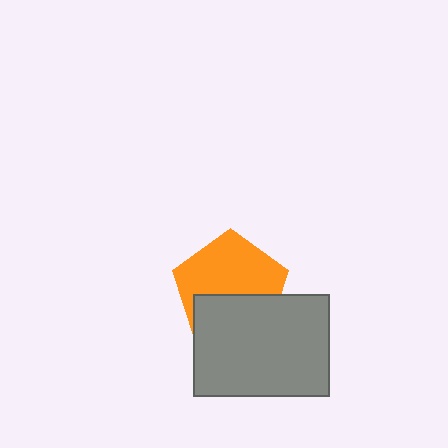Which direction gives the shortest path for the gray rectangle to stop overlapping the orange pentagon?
Moving down gives the shortest separation.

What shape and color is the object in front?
The object in front is a gray rectangle.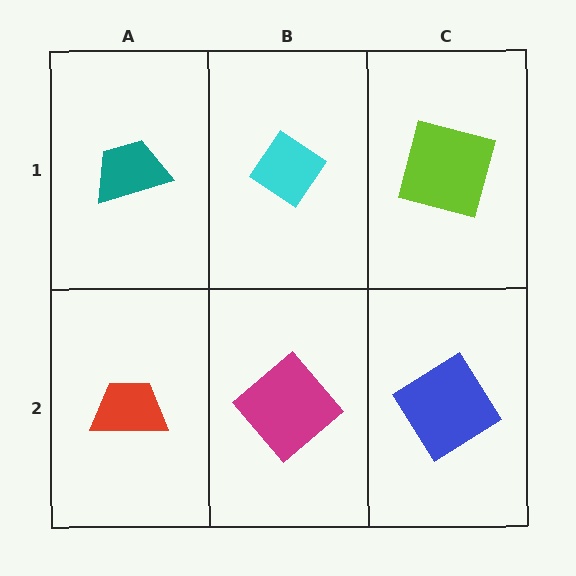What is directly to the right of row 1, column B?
A lime square.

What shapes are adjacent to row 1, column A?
A red trapezoid (row 2, column A), a cyan diamond (row 1, column B).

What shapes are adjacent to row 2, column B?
A cyan diamond (row 1, column B), a red trapezoid (row 2, column A), a blue diamond (row 2, column C).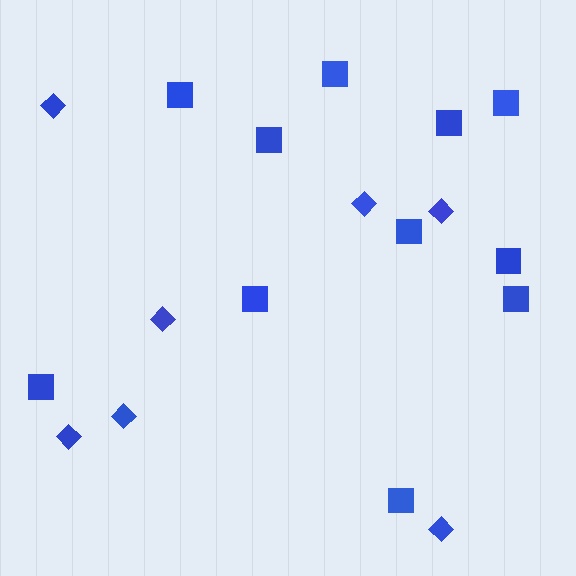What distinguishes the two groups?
There are 2 groups: one group of squares (11) and one group of diamonds (7).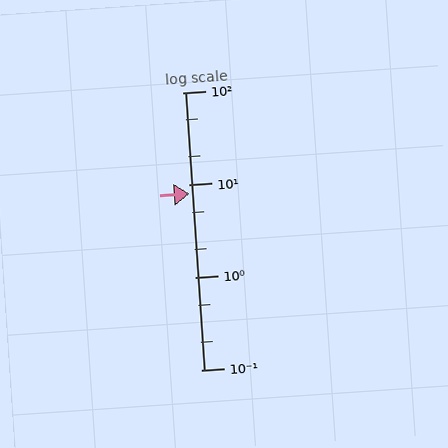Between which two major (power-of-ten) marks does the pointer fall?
The pointer is between 1 and 10.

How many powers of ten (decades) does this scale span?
The scale spans 3 decades, from 0.1 to 100.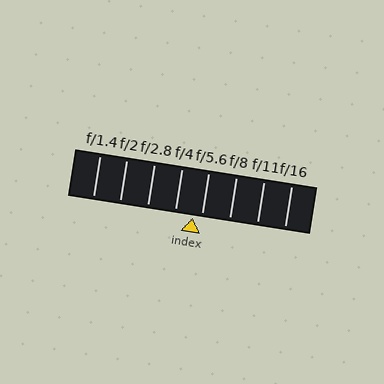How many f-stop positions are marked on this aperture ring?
There are 8 f-stop positions marked.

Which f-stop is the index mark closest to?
The index mark is closest to f/5.6.